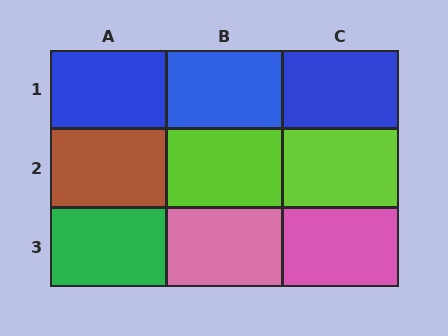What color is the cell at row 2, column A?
Brown.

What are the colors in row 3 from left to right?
Green, pink, pink.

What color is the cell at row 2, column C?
Lime.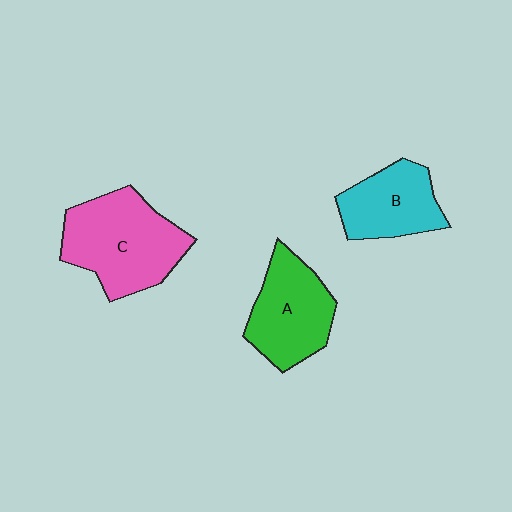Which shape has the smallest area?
Shape B (cyan).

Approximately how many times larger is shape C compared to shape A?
Approximately 1.3 times.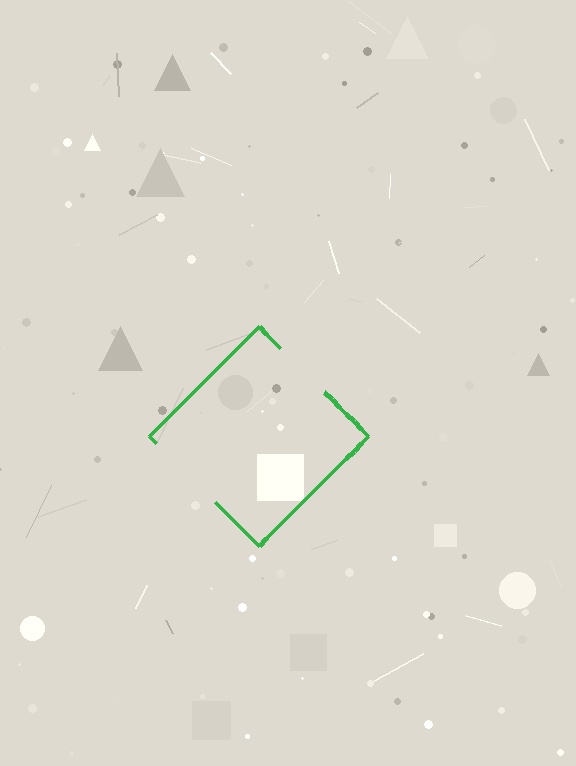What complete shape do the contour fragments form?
The contour fragments form a diamond.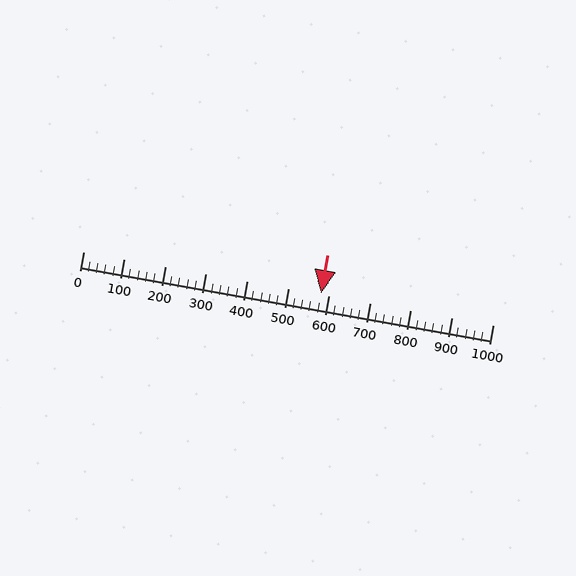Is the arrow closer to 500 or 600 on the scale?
The arrow is closer to 600.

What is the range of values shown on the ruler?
The ruler shows values from 0 to 1000.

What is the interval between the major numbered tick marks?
The major tick marks are spaced 100 units apart.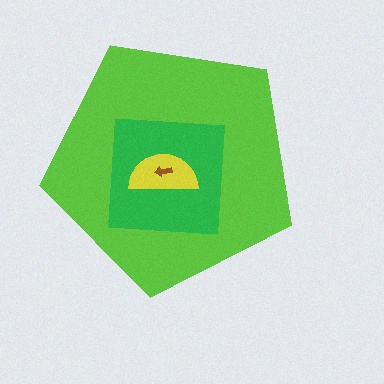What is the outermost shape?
The lime pentagon.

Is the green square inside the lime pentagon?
Yes.